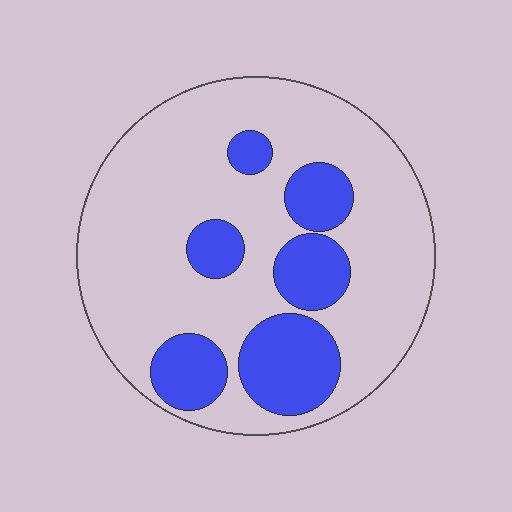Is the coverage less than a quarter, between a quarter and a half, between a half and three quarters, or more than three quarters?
Between a quarter and a half.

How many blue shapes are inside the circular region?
6.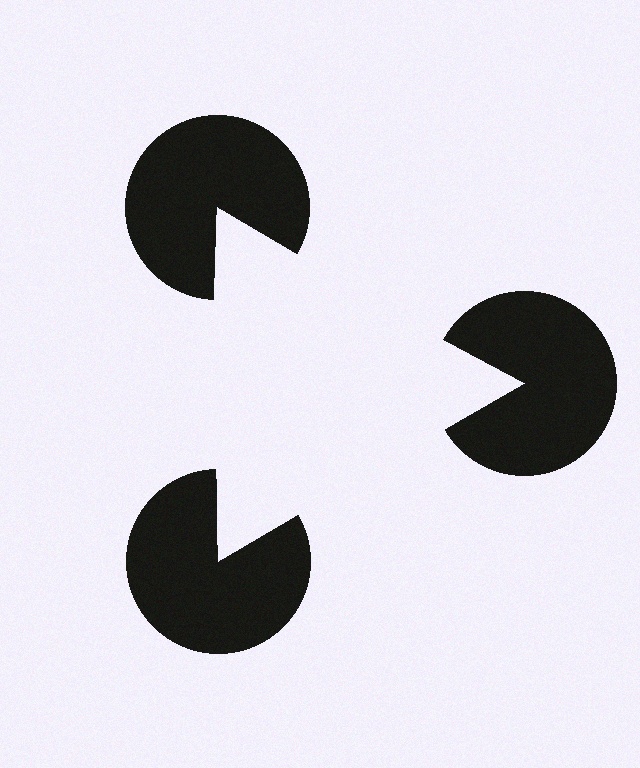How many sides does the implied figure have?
3 sides.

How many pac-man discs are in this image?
There are 3 — one at each vertex of the illusory triangle.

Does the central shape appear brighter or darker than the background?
It typically appears slightly brighter than the background, even though no actual brightness change is drawn.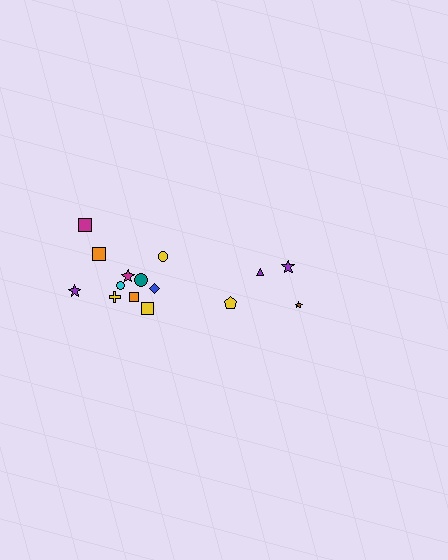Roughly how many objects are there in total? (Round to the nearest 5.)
Roughly 15 objects in total.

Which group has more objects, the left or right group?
The left group.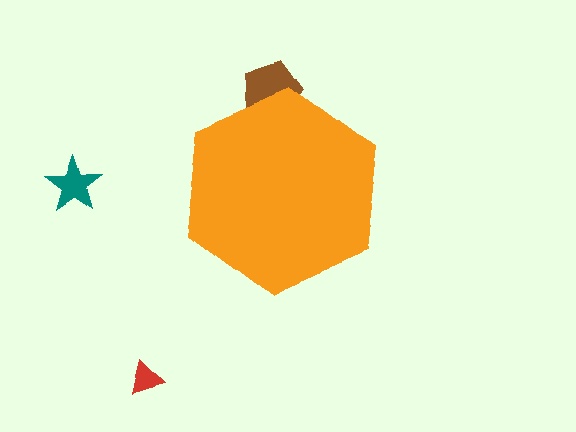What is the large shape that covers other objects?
An orange hexagon.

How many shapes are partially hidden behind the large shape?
1 shape is partially hidden.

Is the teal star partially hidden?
No, the teal star is fully visible.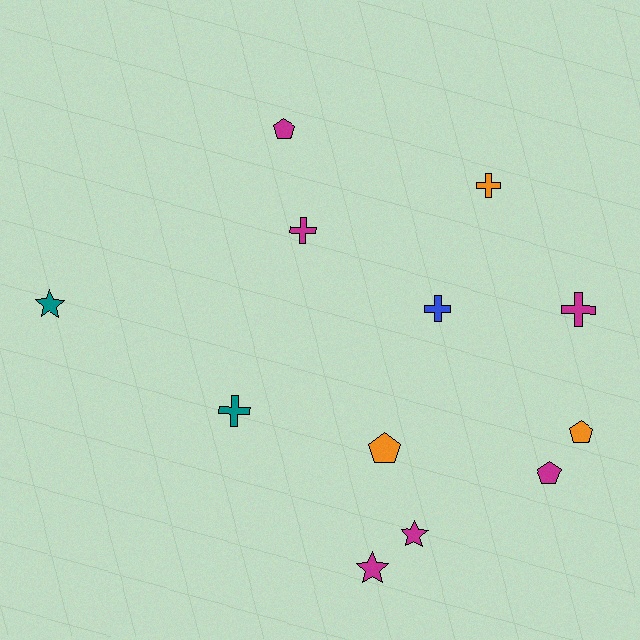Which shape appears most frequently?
Cross, with 5 objects.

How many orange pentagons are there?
There are 2 orange pentagons.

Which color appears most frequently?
Magenta, with 6 objects.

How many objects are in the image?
There are 12 objects.